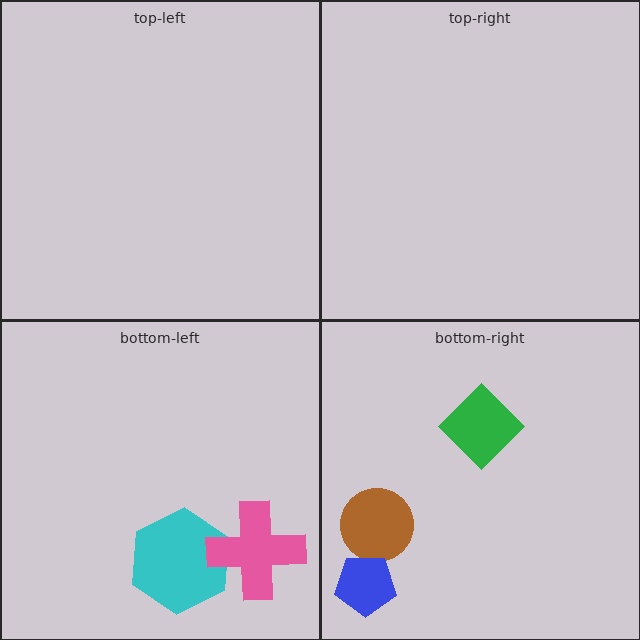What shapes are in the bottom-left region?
The cyan hexagon, the pink cross.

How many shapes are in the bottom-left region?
2.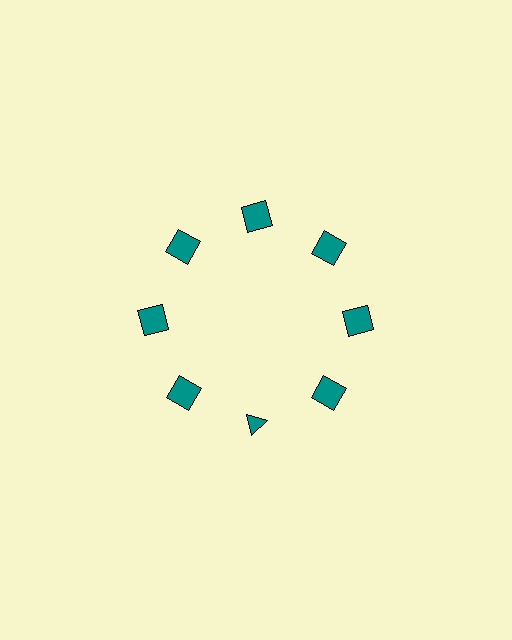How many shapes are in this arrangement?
There are 8 shapes arranged in a ring pattern.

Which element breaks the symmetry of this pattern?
The teal triangle at roughly the 6 o'clock position breaks the symmetry. All other shapes are teal squares.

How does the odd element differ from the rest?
It has a different shape: triangle instead of square.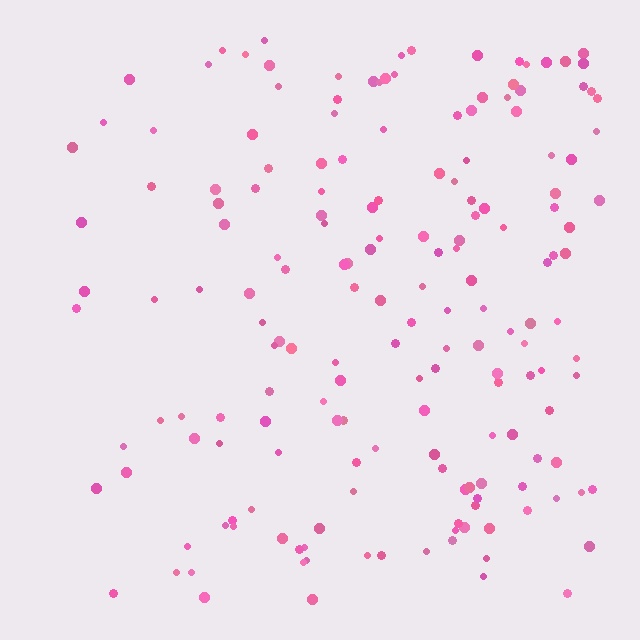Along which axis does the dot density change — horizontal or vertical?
Horizontal.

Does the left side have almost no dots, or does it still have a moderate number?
Still a moderate number, just noticeably fewer than the right.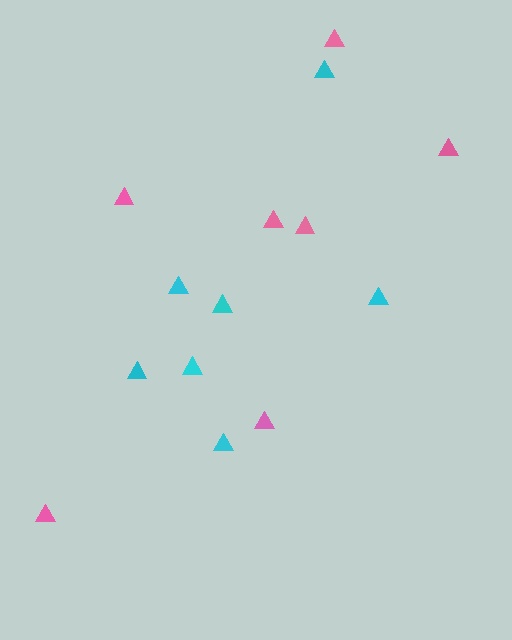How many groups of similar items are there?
There are 2 groups: one group of pink triangles (7) and one group of cyan triangles (7).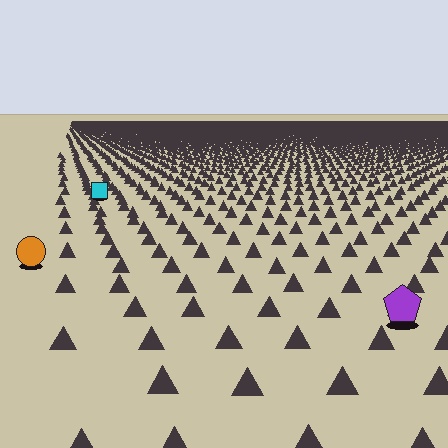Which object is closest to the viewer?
The purple pentagon is closest. The texture marks near it are larger and more spread out.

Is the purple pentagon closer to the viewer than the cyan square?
Yes. The purple pentagon is closer — you can tell from the texture gradient: the ground texture is coarser near it.